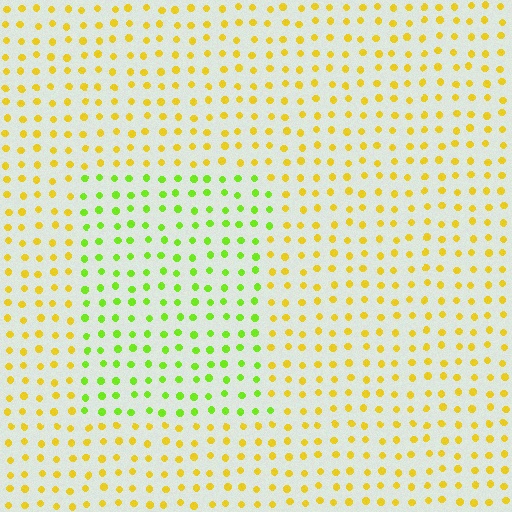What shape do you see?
I see a rectangle.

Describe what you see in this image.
The image is filled with small yellow elements in a uniform arrangement. A rectangle-shaped region is visible where the elements are tinted to a slightly different hue, forming a subtle color boundary.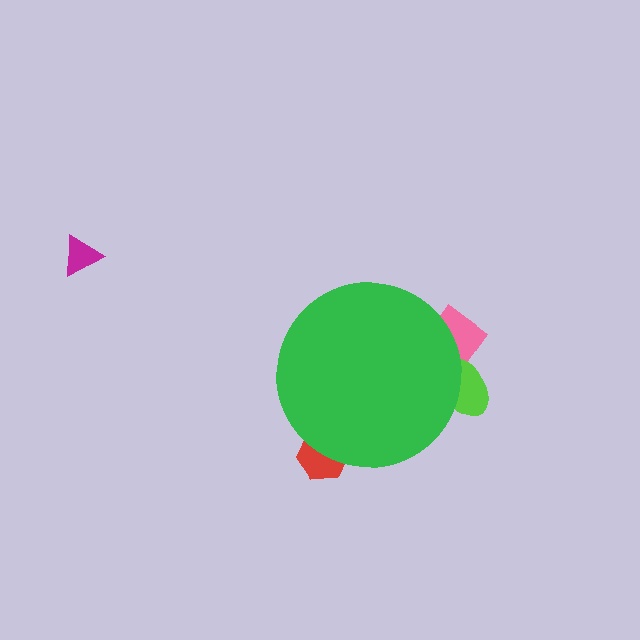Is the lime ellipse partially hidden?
Yes, the lime ellipse is partially hidden behind the green circle.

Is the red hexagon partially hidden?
Yes, the red hexagon is partially hidden behind the green circle.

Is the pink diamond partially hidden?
Yes, the pink diamond is partially hidden behind the green circle.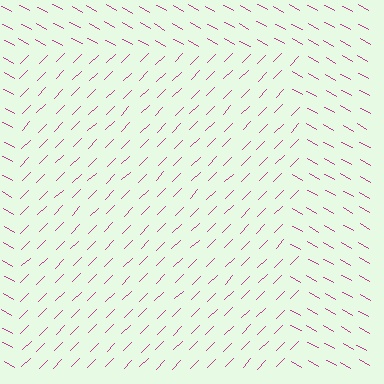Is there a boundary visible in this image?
Yes, there is a texture boundary formed by a change in line orientation.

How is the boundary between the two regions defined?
The boundary is defined purely by a change in line orientation (approximately 74 degrees difference). All lines are the same color and thickness.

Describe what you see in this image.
The image is filled with small magenta line segments. A rectangle region in the image has lines oriented differently from the surrounding lines, creating a visible texture boundary.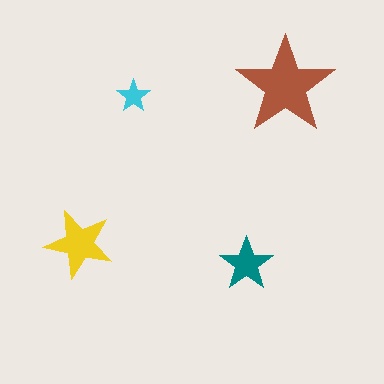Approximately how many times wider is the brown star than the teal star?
About 2 times wider.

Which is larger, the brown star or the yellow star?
The brown one.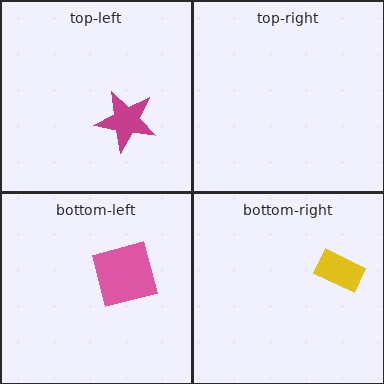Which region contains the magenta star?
The top-left region.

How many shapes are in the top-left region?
1.